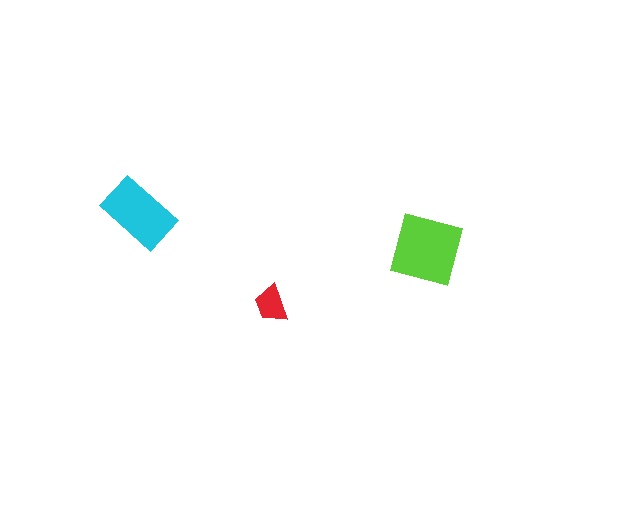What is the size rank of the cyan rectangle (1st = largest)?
2nd.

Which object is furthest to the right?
The lime square is rightmost.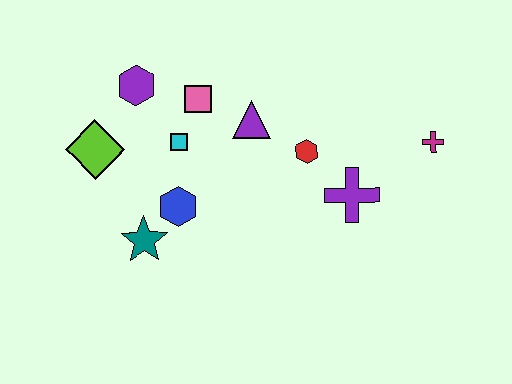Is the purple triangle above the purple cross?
Yes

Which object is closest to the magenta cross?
The purple cross is closest to the magenta cross.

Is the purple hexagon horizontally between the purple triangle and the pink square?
No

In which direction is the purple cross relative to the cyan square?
The purple cross is to the right of the cyan square.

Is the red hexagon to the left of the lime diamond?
No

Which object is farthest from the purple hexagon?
The magenta cross is farthest from the purple hexagon.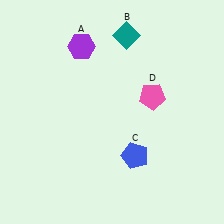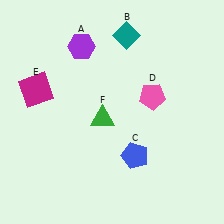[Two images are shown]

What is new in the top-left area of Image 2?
A magenta square (E) was added in the top-left area of Image 2.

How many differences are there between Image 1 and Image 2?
There are 2 differences between the two images.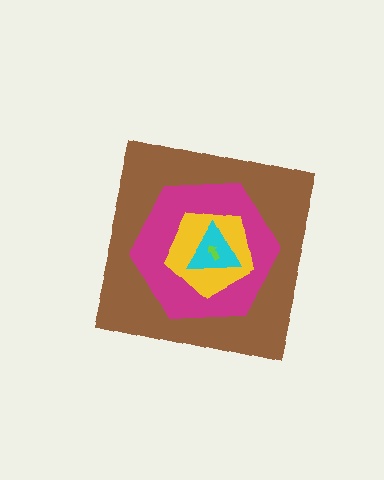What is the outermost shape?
The brown square.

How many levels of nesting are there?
5.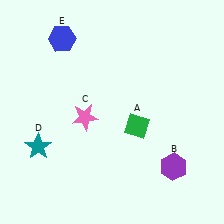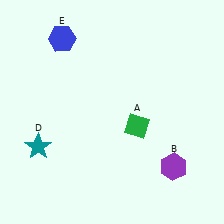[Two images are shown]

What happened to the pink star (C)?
The pink star (C) was removed in Image 2. It was in the bottom-left area of Image 1.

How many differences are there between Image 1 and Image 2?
There is 1 difference between the two images.